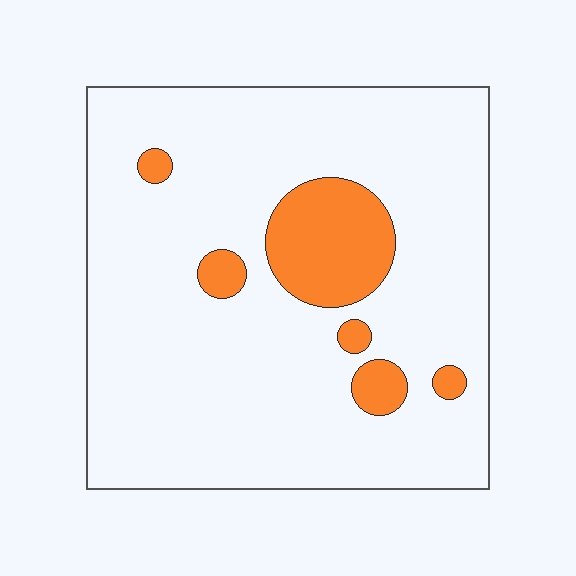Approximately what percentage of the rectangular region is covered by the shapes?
Approximately 15%.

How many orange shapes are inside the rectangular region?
6.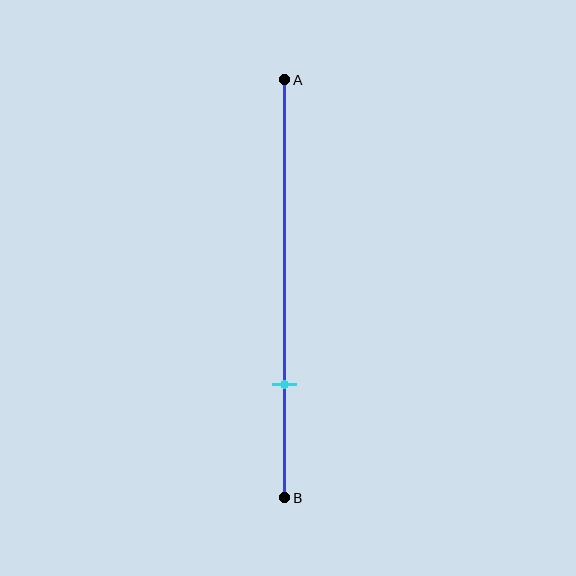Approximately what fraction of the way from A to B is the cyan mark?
The cyan mark is approximately 75% of the way from A to B.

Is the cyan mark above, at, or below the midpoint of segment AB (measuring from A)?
The cyan mark is below the midpoint of segment AB.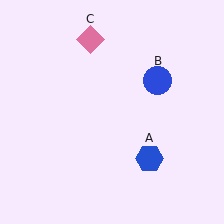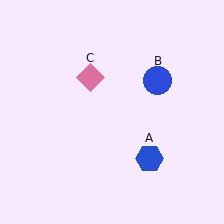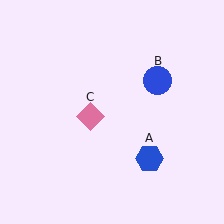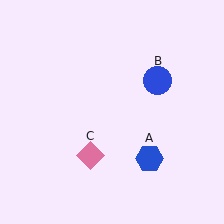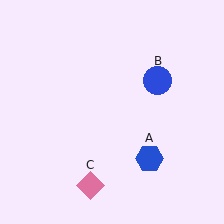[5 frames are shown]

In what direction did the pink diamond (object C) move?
The pink diamond (object C) moved down.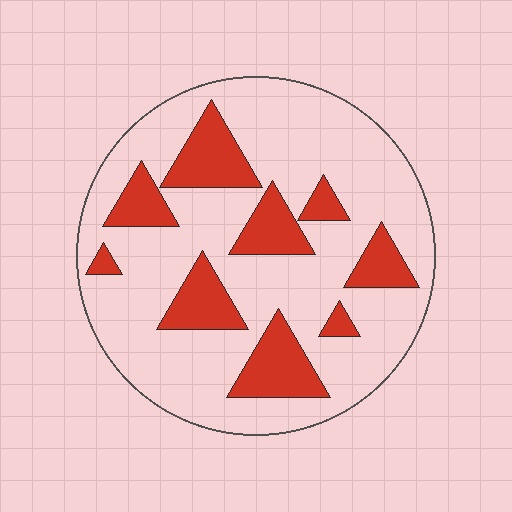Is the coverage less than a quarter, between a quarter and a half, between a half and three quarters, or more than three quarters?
Less than a quarter.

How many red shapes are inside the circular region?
9.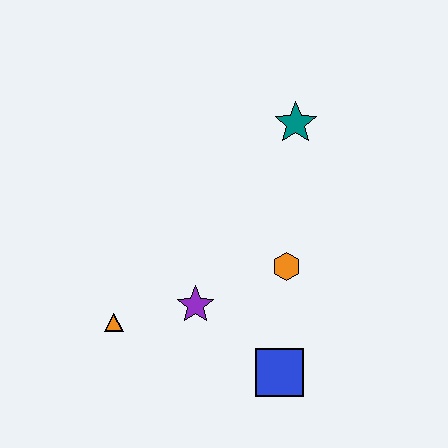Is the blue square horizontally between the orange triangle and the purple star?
No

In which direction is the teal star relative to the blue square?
The teal star is above the blue square.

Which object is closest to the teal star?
The orange hexagon is closest to the teal star.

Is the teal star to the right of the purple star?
Yes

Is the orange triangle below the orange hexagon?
Yes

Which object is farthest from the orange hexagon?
The orange triangle is farthest from the orange hexagon.